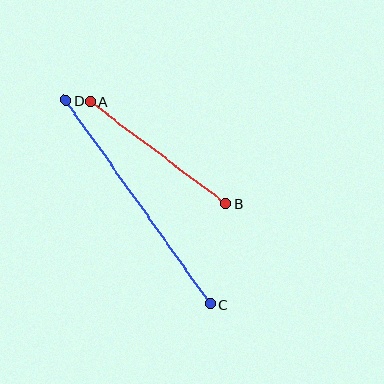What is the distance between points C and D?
The distance is approximately 250 pixels.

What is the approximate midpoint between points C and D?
The midpoint is at approximately (138, 202) pixels.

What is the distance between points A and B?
The distance is approximately 170 pixels.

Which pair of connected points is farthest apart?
Points C and D are farthest apart.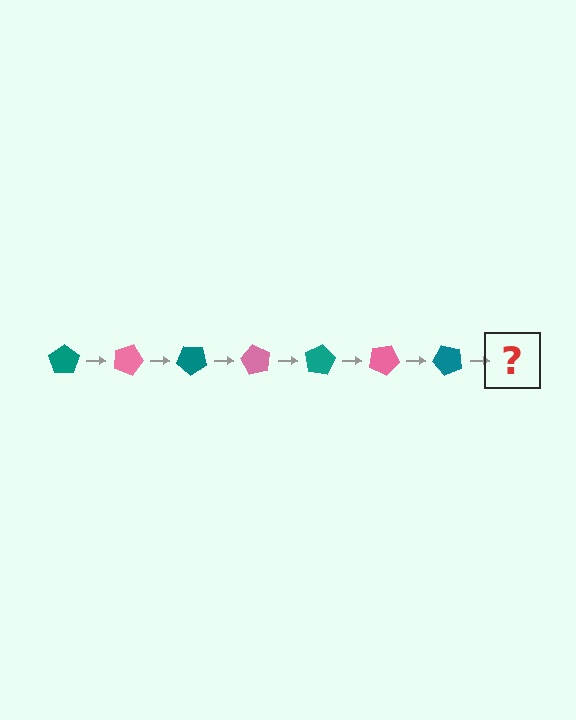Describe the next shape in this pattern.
It should be a pink pentagon, rotated 140 degrees from the start.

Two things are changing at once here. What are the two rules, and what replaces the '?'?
The two rules are that it rotates 20 degrees each step and the color cycles through teal and pink. The '?' should be a pink pentagon, rotated 140 degrees from the start.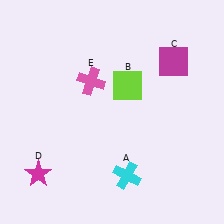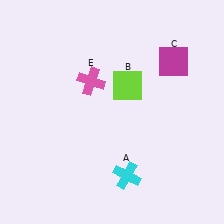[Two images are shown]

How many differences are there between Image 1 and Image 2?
There is 1 difference between the two images.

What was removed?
The magenta star (D) was removed in Image 2.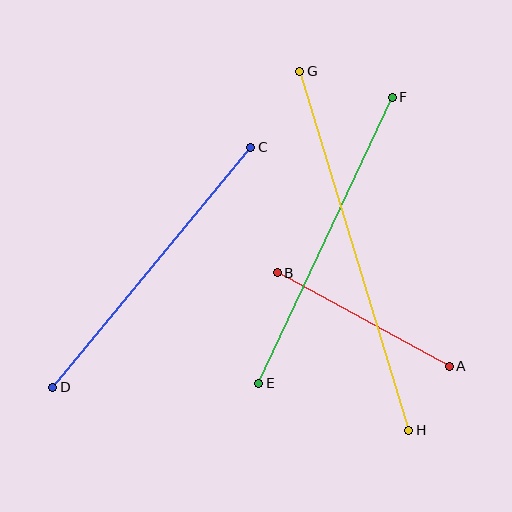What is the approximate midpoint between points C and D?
The midpoint is at approximately (152, 267) pixels.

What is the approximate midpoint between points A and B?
The midpoint is at approximately (363, 320) pixels.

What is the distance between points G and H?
The distance is approximately 375 pixels.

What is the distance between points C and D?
The distance is approximately 311 pixels.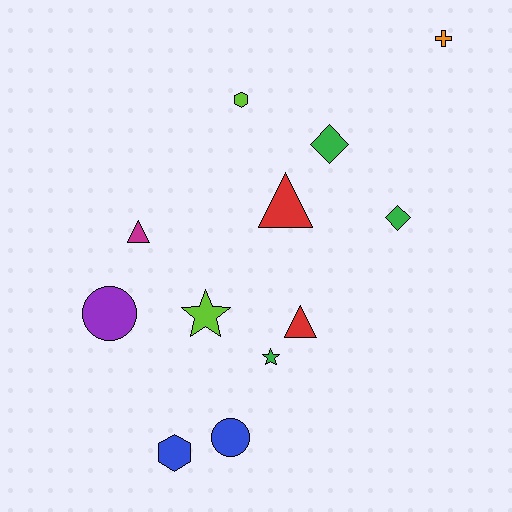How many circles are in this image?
There are 2 circles.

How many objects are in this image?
There are 12 objects.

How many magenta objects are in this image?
There is 1 magenta object.